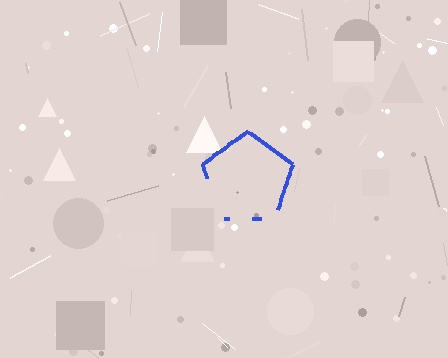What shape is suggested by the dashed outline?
The dashed outline suggests a pentagon.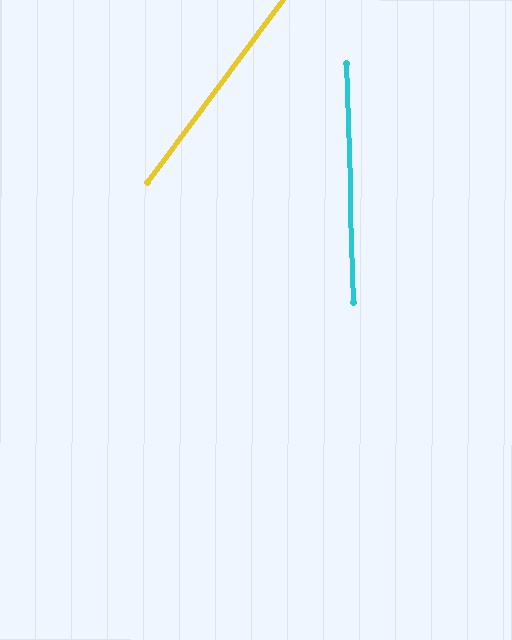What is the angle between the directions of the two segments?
Approximately 38 degrees.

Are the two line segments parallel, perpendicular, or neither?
Neither parallel nor perpendicular — they differ by about 38°.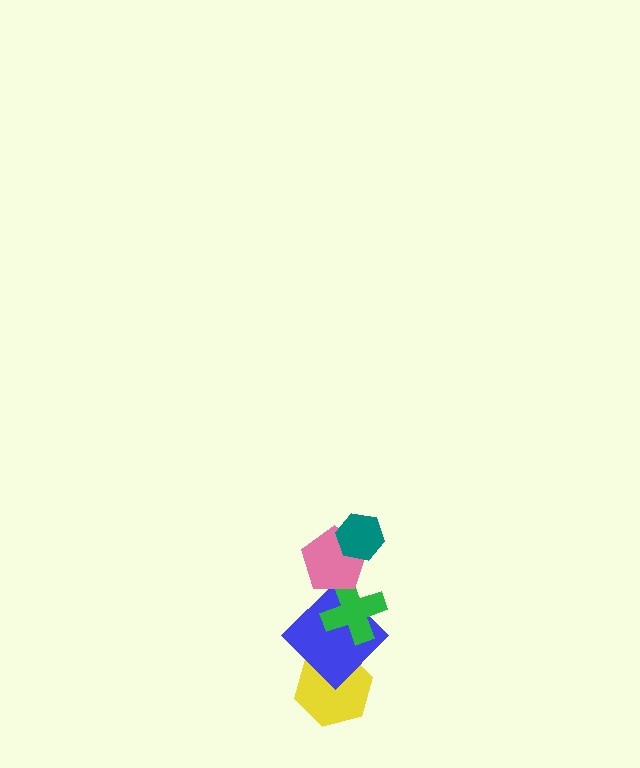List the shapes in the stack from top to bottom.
From top to bottom: the teal hexagon, the pink pentagon, the green cross, the blue diamond, the yellow hexagon.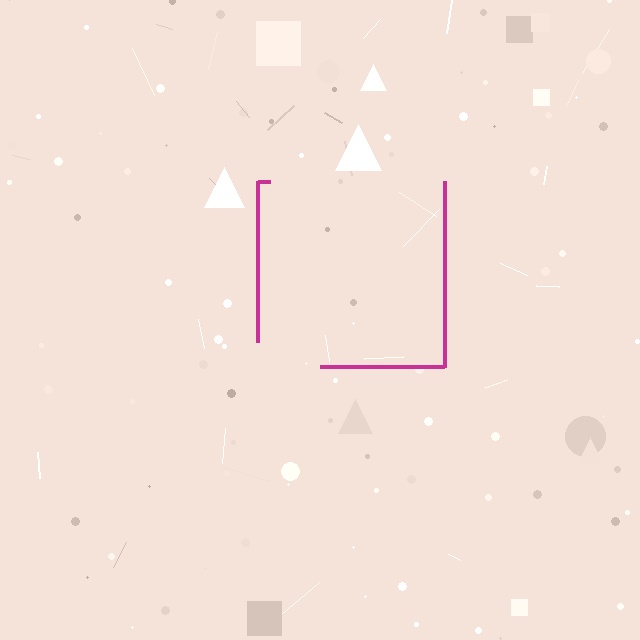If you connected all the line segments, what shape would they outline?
They would outline a square.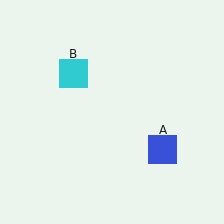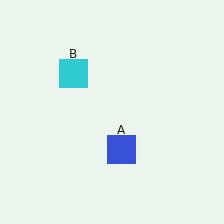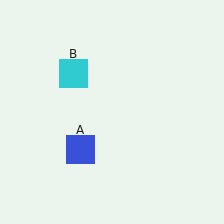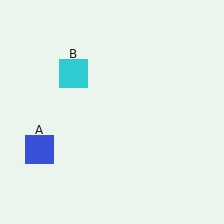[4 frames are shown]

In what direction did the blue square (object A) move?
The blue square (object A) moved left.